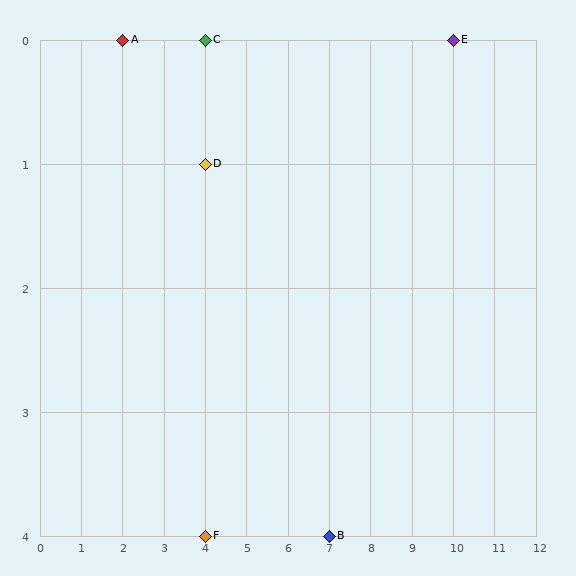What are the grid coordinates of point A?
Point A is at grid coordinates (2, 0).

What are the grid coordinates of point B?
Point B is at grid coordinates (7, 4).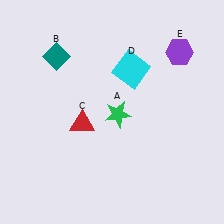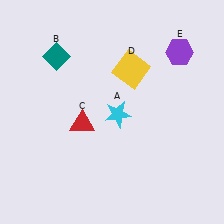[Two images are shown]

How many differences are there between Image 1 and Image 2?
There are 2 differences between the two images.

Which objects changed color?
A changed from green to cyan. D changed from cyan to yellow.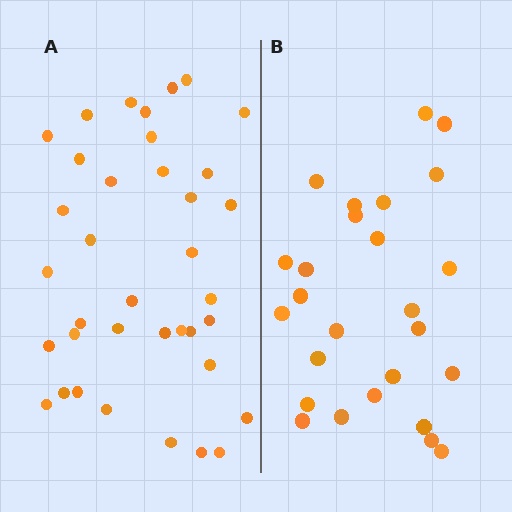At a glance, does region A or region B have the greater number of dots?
Region A (the left region) has more dots.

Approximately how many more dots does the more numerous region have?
Region A has roughly 12 or so more dots than region B.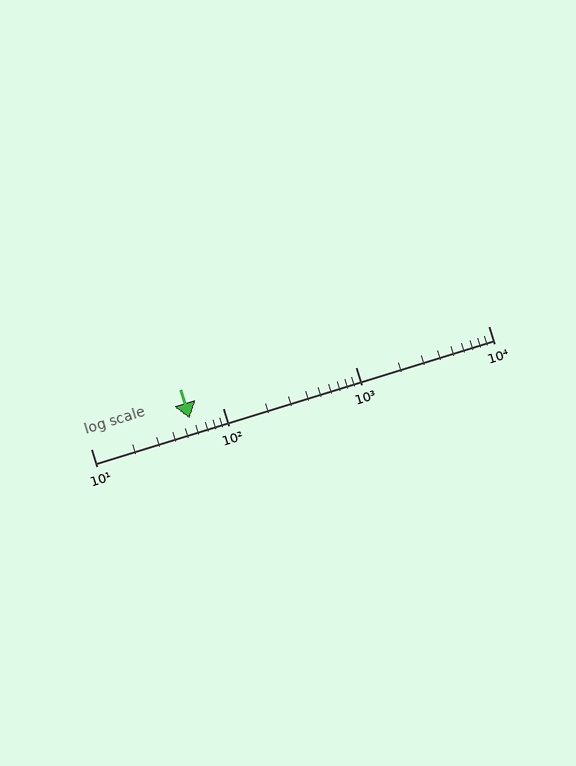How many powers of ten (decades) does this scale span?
The scale spans 3 decades, from 10 to 10000.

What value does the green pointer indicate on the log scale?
The pointer indicates approximately 56.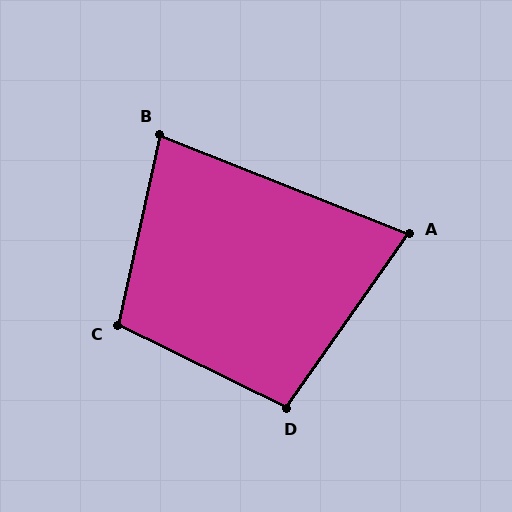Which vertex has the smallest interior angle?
A, at approximately 76 degrees.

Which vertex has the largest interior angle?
C, at approximately 104 degrees.